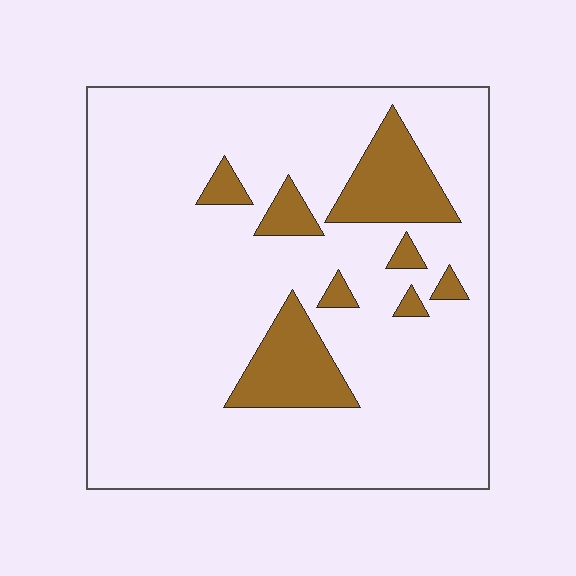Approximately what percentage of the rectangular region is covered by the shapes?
Approximately 15%.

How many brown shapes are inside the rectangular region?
8.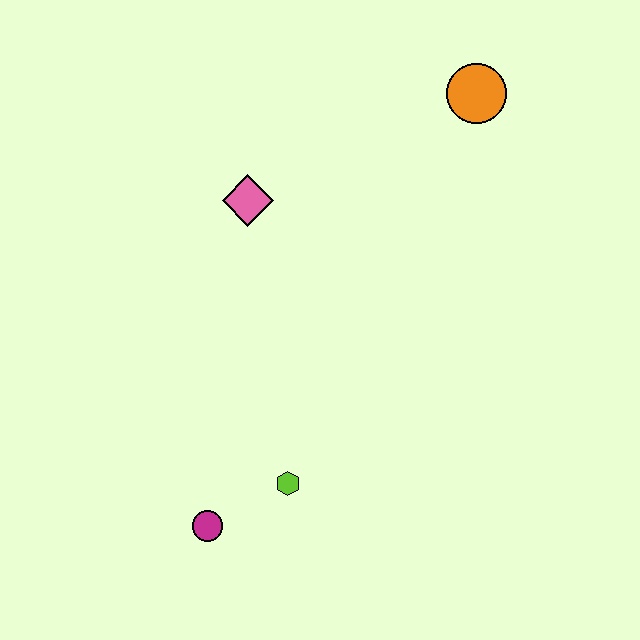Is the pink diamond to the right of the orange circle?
No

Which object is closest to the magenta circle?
The lime hexagon is closest to the magenta circle.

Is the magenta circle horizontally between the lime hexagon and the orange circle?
No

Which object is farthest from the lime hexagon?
The orange circle is farthest from the lime hexagon.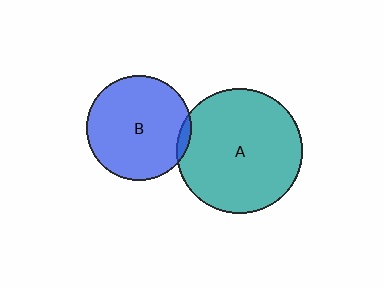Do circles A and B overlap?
Yes.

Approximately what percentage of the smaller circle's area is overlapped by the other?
Approximately 5%.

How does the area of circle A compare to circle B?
Approximately 1.4 times.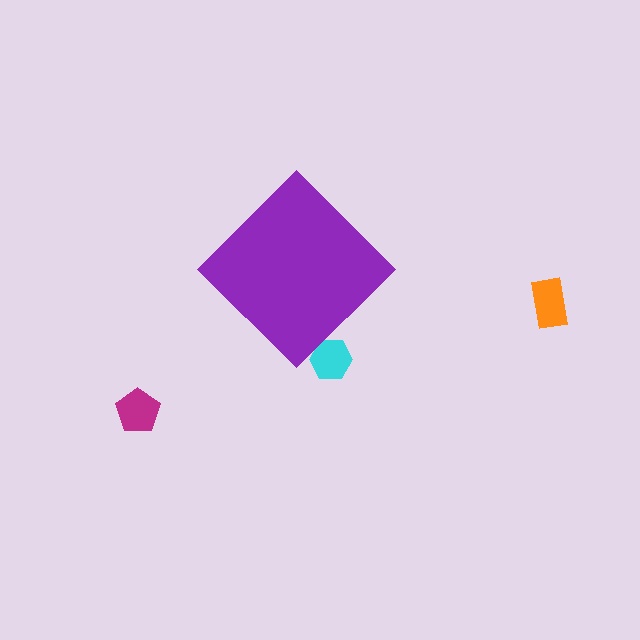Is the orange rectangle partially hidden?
No, the orange rectangle is fully visible.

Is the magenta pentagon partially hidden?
No, the magenta pentagon is fully visible.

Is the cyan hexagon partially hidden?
Yes, the cyan hexagon is partially hidden behind the purple diamond.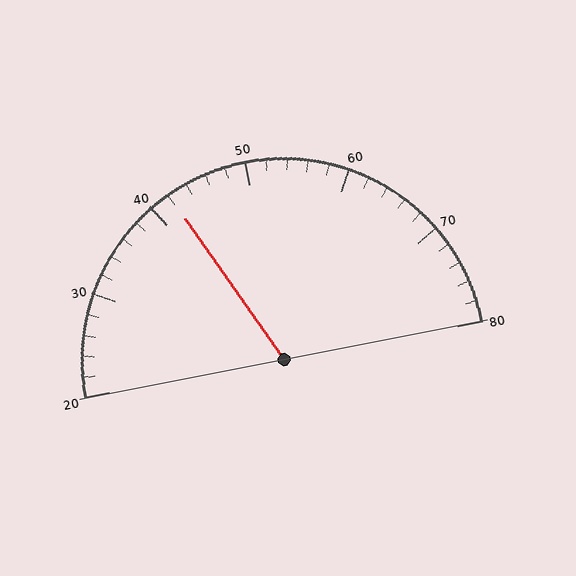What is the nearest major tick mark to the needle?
The nearest major tick mark is 40.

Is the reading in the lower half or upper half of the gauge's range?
The reading is in the lower half of the range (20 to 80).